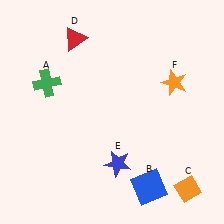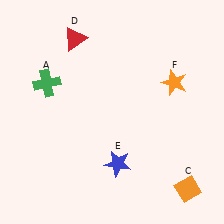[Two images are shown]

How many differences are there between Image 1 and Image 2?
There is 1 difference between the two images.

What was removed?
The blue square (B) was removed in Image 2.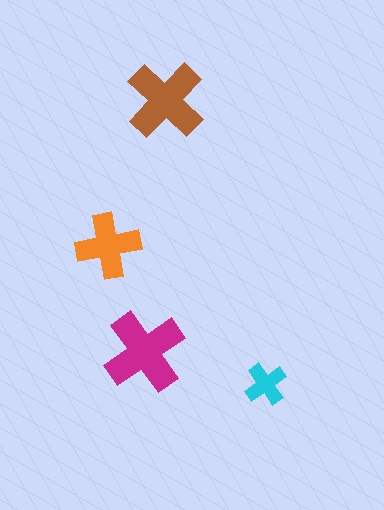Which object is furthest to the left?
The orange cross is leftmost.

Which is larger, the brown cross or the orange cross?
The brown one.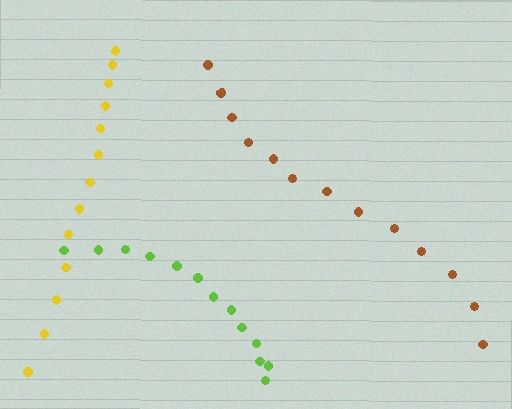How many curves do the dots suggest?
There are 3 distinct paths.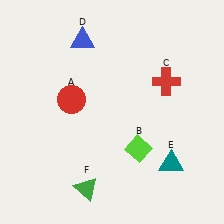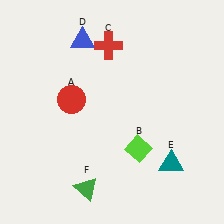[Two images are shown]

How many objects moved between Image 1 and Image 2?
1 object moved between the two images.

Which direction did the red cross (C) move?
The red cross (C) moved left.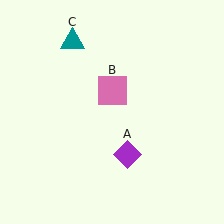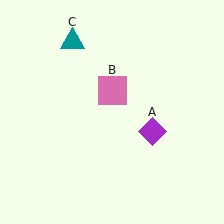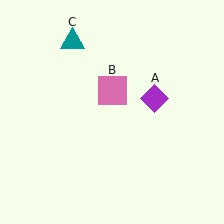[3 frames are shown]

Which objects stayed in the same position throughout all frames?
Pink square (object B) and teal triangle (object C) remained stationary.